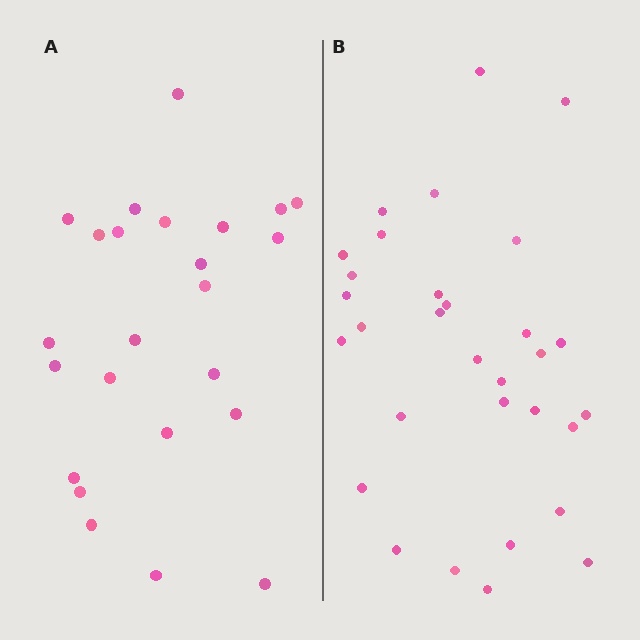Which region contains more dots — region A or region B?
Region B (the right region) has more dots.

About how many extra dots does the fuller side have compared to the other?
Region B has roughly 8 or so more dots than region A.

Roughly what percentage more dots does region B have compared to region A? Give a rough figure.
About 30% more.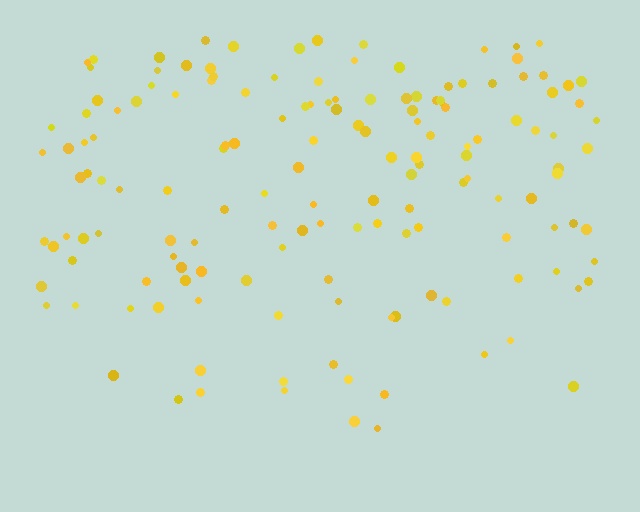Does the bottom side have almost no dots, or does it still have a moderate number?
Still a moderate number, just noticeably fewer than the top.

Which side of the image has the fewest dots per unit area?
The bottom.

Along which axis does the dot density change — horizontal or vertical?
Vertical.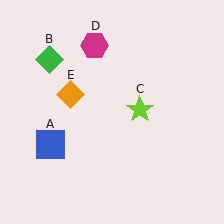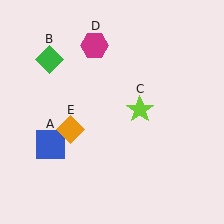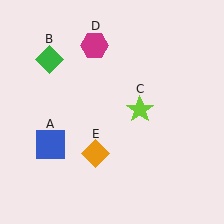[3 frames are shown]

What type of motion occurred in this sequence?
The orange diamond (object E) rotated counterclockwise around the center of the scene.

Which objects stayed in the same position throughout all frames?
Blue square (object A) and green diamond (object B) and lime star (object C) and magenta hexagon (object D) remained stationary.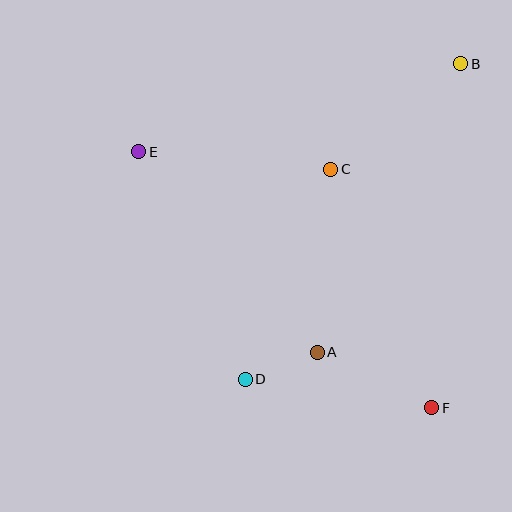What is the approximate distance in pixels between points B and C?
The distance between B and C is approximately 168 pixels.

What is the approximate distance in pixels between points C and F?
The distance between C and F is approximately 259 pixels.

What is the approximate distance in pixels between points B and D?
The distance between B and D is approximately 382 pixels.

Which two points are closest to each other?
Points A and D are closest to each other.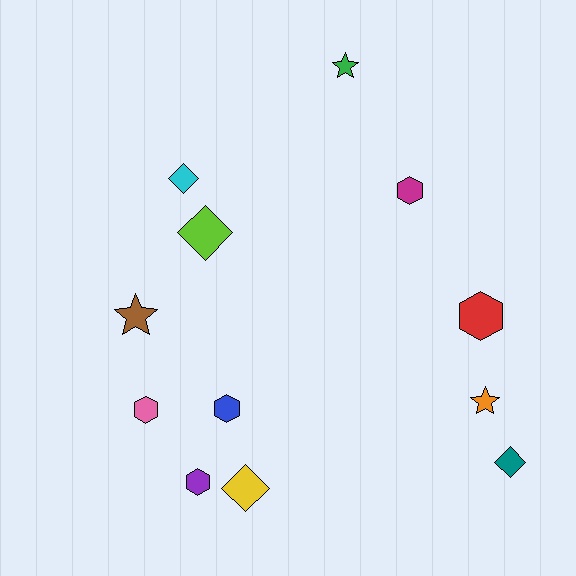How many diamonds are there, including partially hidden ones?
There are 4 diamonds.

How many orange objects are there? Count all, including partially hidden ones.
There is 1 orange object.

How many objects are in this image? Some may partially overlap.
There are 12 objects.